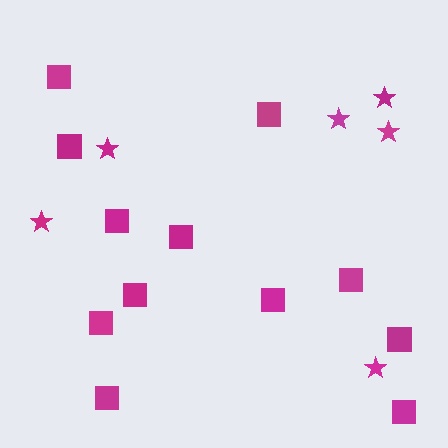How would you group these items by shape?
There are 2 groups: one group of squares (12) and one group of stars (6).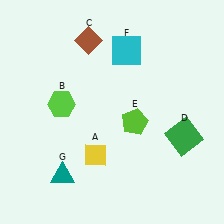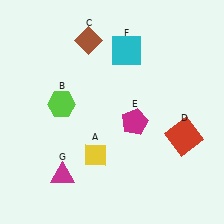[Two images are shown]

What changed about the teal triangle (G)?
In Image 1, G is teal. In Image 2, it changed to magenta.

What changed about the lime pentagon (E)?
In Image 1, E is lime. In Image 2, it changed to magenta.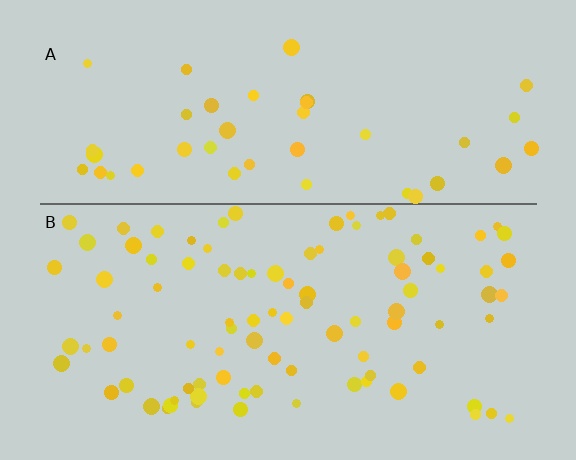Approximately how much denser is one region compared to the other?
Approximately 2.1× — region B over region A.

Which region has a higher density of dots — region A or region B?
B (the bottom).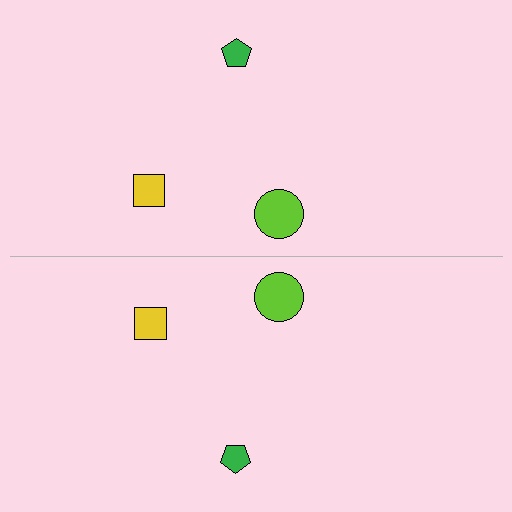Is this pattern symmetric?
Yes, this pattern has bilateral (reflection) symmetry.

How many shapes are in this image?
There are 6 shapes in this image.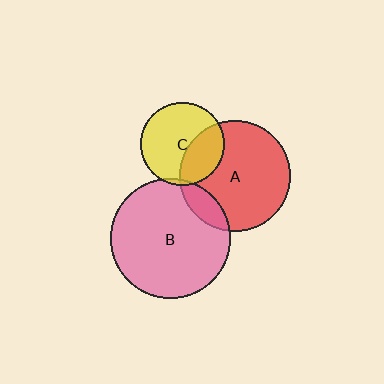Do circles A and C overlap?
Yes.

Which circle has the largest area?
Circle B (pink).